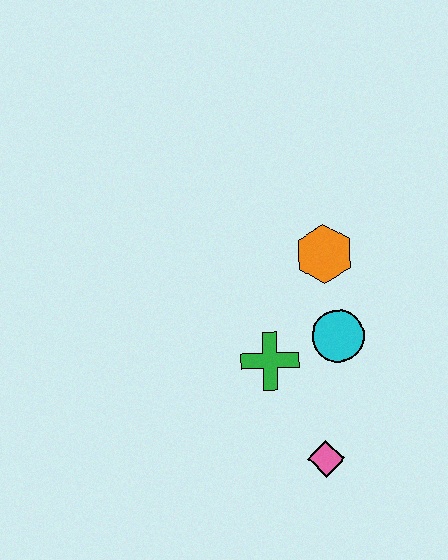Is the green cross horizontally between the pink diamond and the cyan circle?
No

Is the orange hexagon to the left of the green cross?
No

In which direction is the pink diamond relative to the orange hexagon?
The pink diamond is below the orange hexagon.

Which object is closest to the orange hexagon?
The cyan circle is closest to the orange hexagon.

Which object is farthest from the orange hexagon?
The pink diamond is farthest from the orange hexagon.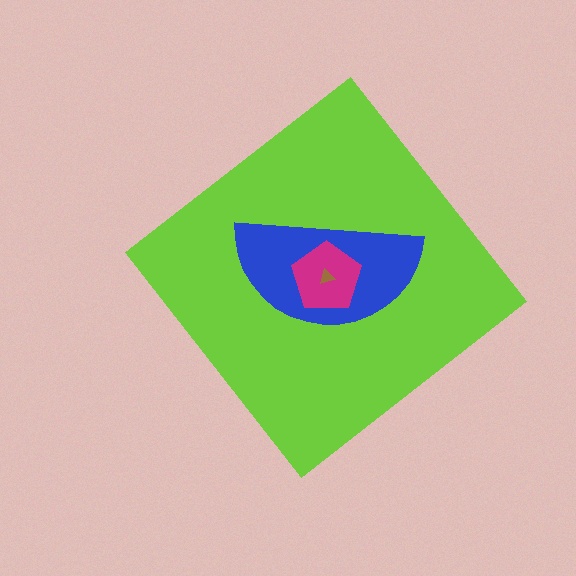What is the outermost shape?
The lime diamond.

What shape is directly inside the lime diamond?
The blue semicircle.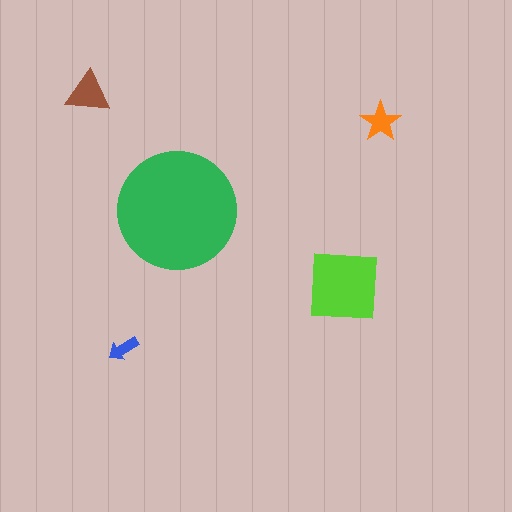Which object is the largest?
The green circle.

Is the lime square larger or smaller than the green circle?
Smaller.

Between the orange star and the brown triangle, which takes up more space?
The brown triangle.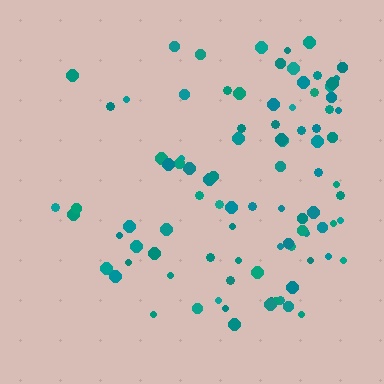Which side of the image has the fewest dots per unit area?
The left.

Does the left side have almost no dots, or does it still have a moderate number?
Still a moderate number, just noticeably fewer than the right.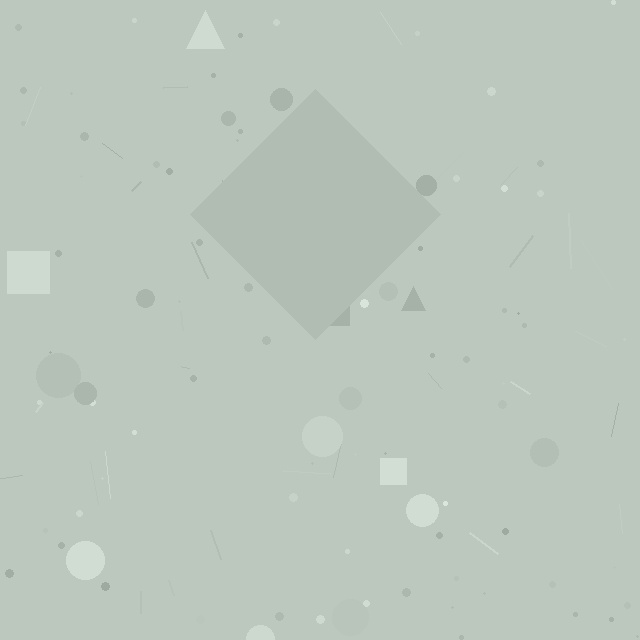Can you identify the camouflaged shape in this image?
The camouflaged shape is a diamond.